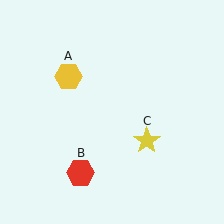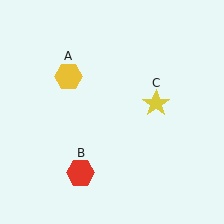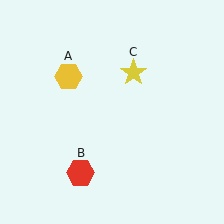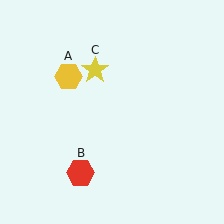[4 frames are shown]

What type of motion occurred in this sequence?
The yellow star (object C) rotated counterclockwise around the center of the scene.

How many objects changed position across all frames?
1 object changed position: yellow star (object C).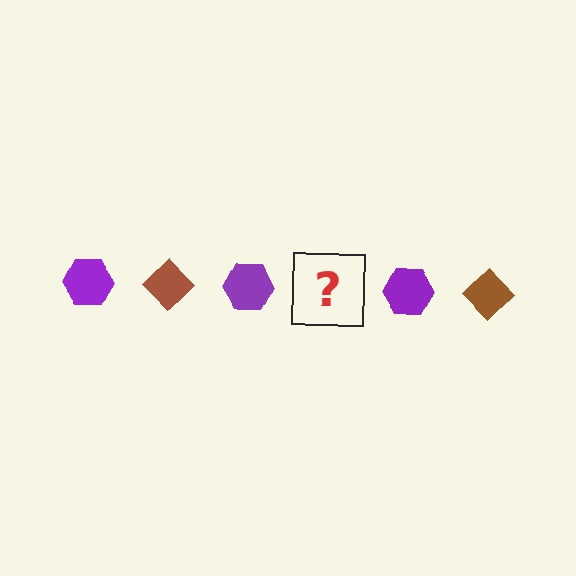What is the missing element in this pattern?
The missing element is a brown diamond.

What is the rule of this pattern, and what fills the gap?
The rule is that the pattern alternates between purple hexagon and brown diamond. The gap should be filled with a brown diamond.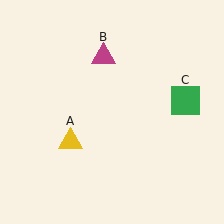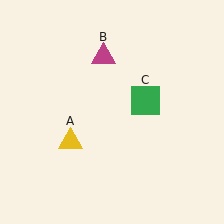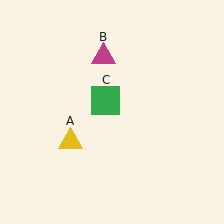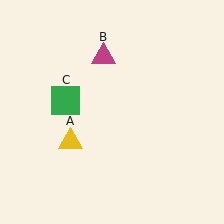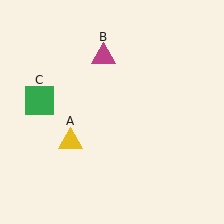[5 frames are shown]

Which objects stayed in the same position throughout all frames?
Yellow triangle (object A) and magenta triangle (object B) remained stationary.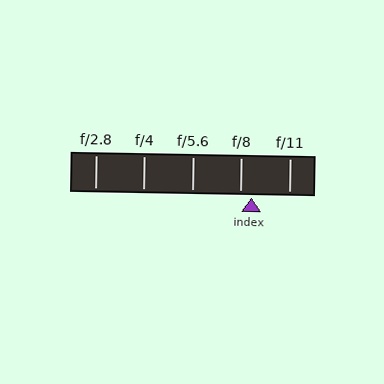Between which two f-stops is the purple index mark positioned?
The index mark is between f/8 and f/11.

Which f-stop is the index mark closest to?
The index mark is closest to f/8.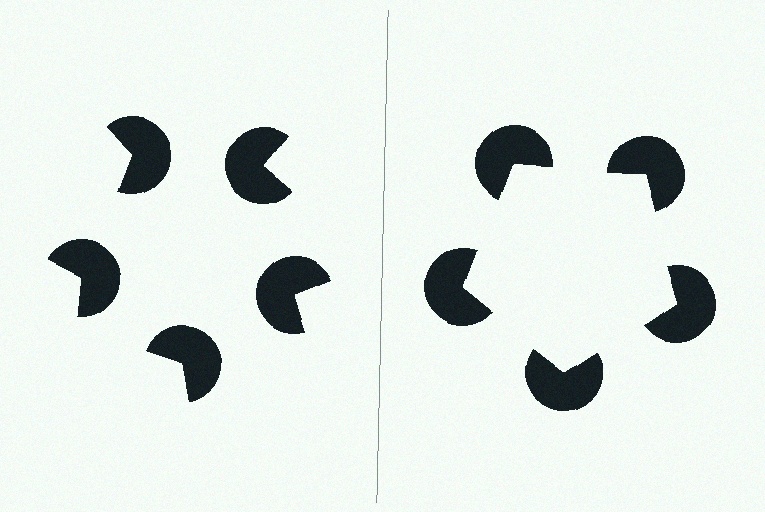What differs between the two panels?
The pac-man discs are positioned identically on both sides; only the wedge orientations differ. On the right they align to a pentagon; on the left they are misaligned.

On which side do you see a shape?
An illusory pentagon appears on the right side. On the left side the wedge cuts are rotated, so no coherent shape forms.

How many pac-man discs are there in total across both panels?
10 — 5 on each side.